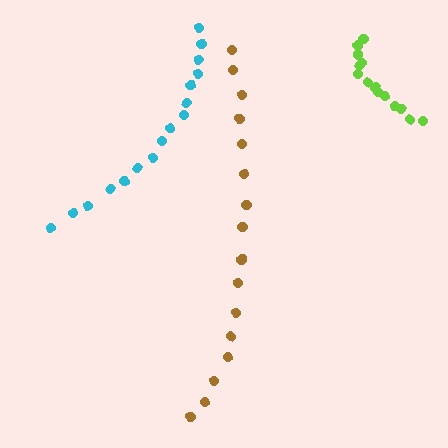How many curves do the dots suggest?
There are 3 distinct paths.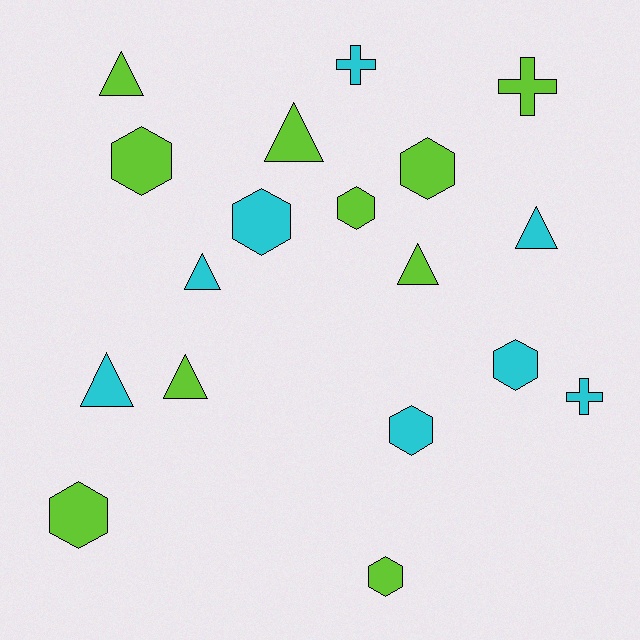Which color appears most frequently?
Lime, with 10 objects.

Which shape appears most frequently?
Hexagon, with 8 objects.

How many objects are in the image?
There are 18 objects.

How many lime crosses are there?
There is 1 lime cross.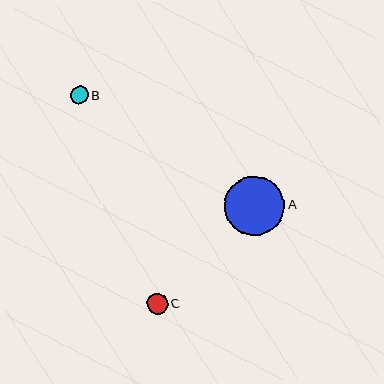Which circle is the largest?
Circle A is the largest with a size of approximately 60 pixels.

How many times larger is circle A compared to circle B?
Circle A is approximately 3.4 times the size of circle B.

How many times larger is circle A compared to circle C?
Circle A is approximately 2.9 times the size of circle C.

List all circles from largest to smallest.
From largest to smallest: A, C, B.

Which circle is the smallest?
Circle B is the smallest with a size of approximately 18 pixels.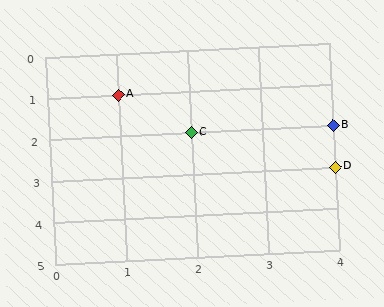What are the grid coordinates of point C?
Point C is at grid coordinates (2, 2).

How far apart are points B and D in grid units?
Points B and D are 1 row apart.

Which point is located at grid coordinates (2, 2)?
Point C is at (2, 2).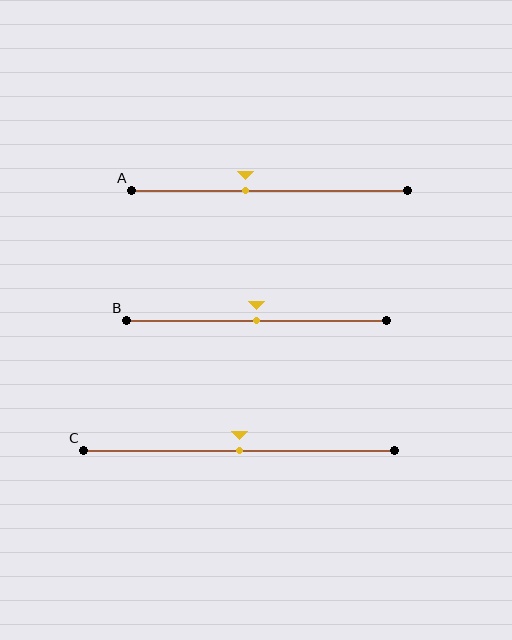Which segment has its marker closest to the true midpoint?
Segment B has its marker closest to the true midpoint.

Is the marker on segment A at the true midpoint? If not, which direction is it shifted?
No, the marker on segment A is shifted to the left by about 9% of the segment length.